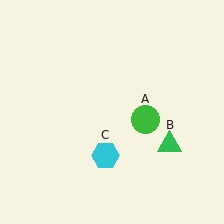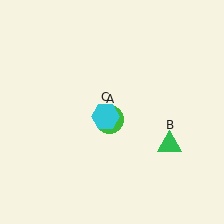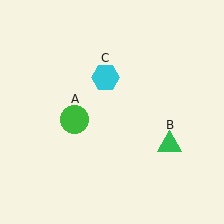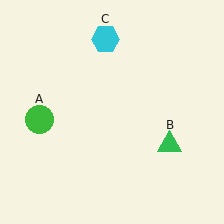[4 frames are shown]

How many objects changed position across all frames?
2 objects changed position: green circle (object A), cyan hexagon (object C).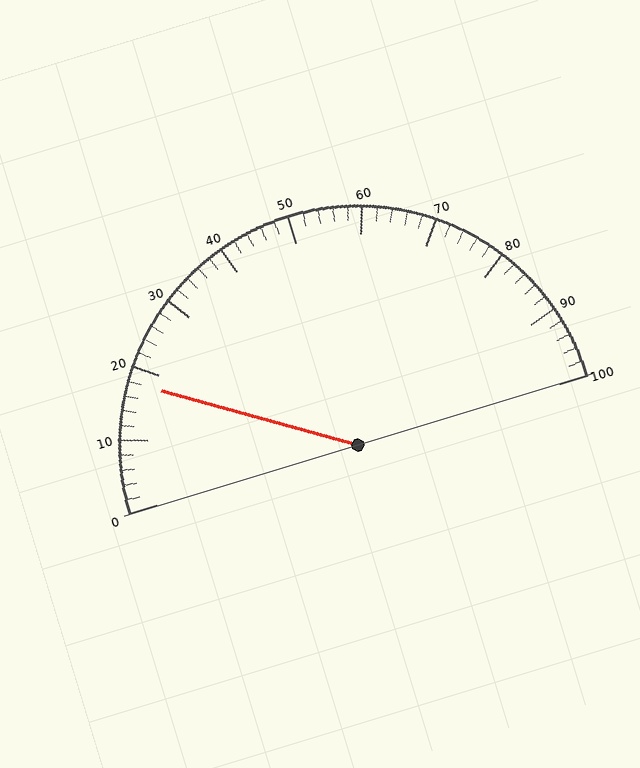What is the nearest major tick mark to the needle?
The nearest major tick mark is 20.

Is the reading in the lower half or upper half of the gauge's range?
The reading is in the lower half of the range (0 to 100).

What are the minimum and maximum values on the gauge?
The gauge ranges from 0 to 100.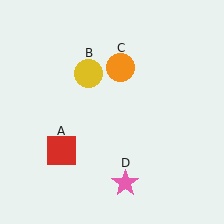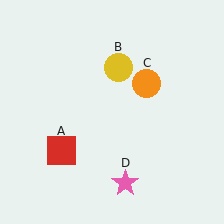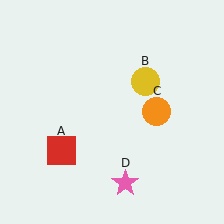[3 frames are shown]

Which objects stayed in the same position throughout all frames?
Red square (object A) and pink star (object D) remained stationary.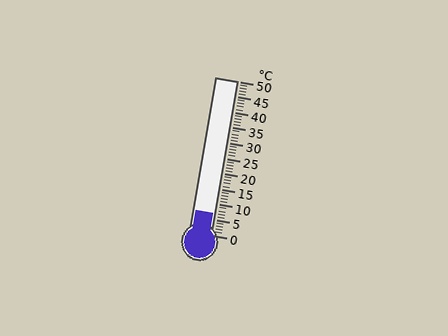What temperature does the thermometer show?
The thermometer shows approximately 7°C.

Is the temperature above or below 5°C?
The temperature is above 5°C.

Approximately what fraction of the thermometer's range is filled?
The thermometer is filled to approximately 15% of its range.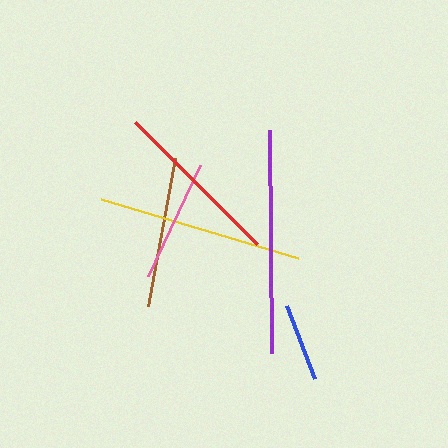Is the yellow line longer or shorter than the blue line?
The yellow line is longer than the blue line.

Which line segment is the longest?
The purple line is the longest at approximately 223 pixels.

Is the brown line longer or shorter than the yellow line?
The yellow line is longer than the brown line.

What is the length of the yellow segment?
The yellow segment is approximately 206 pixels long.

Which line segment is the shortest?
The blue line is the shortest at approximately 79 pixels.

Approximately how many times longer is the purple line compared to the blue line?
The purple line is approximately 2.8 times the length of the blue line.